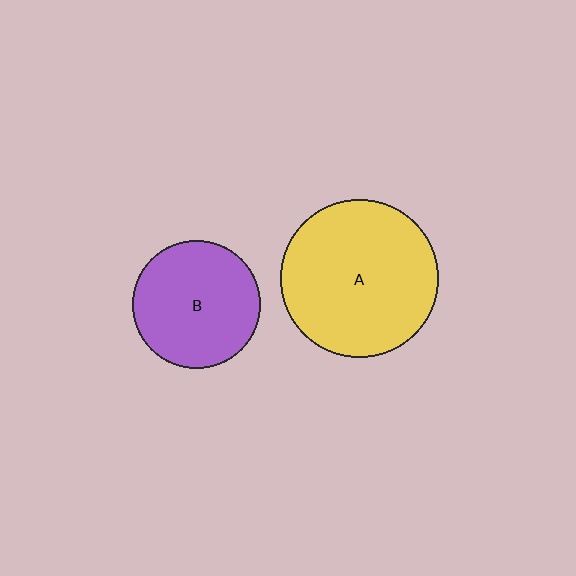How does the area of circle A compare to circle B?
Approximately 1.5 times.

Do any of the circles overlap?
No, none of the circles overlap.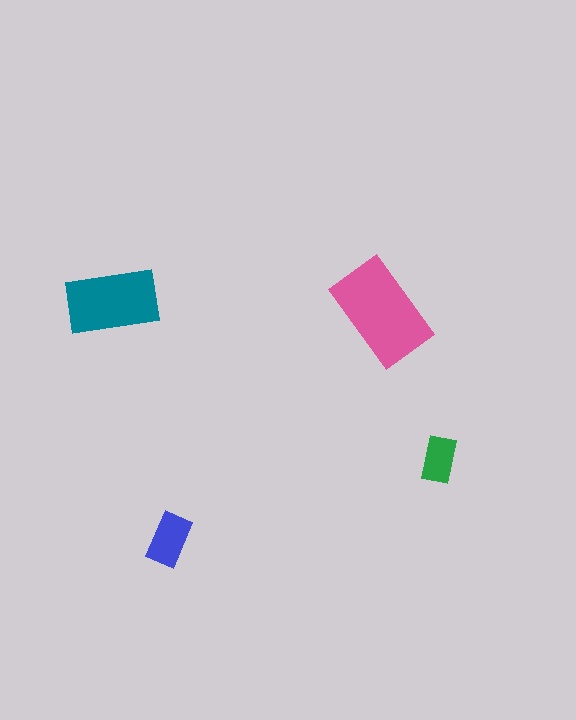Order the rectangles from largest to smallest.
the pink one, the teal one, the blue one, the green one.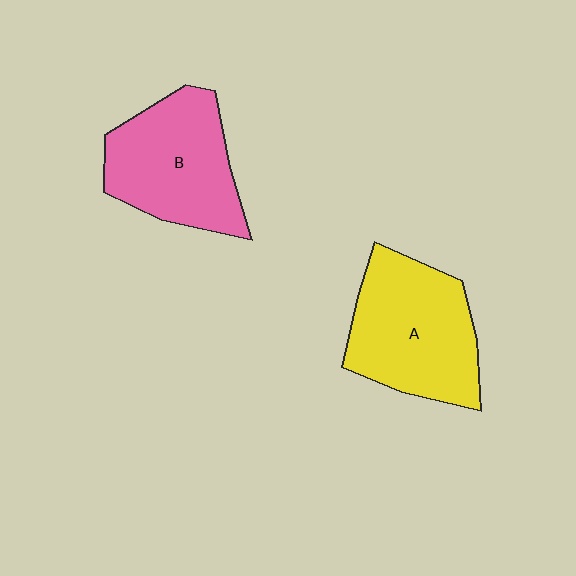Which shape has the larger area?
Shape A (yellow).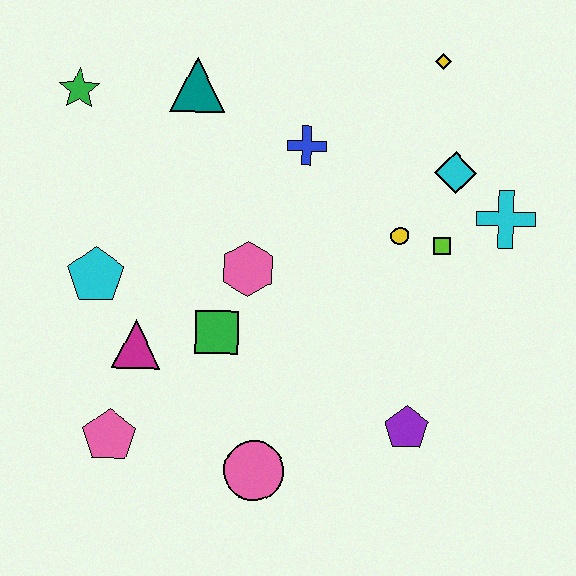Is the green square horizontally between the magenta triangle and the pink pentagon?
No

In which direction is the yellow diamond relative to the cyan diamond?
The yellow diamond is above the cyan diamond.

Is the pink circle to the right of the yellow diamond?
No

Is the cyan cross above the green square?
Yes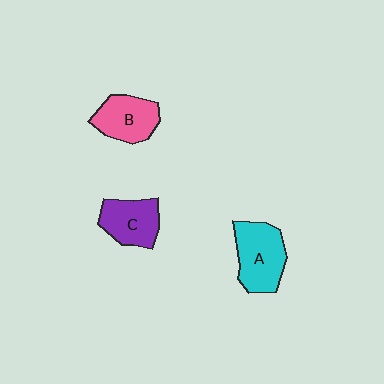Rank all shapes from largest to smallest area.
From largest to smallest: A (cyan), B (pink), C (purple).